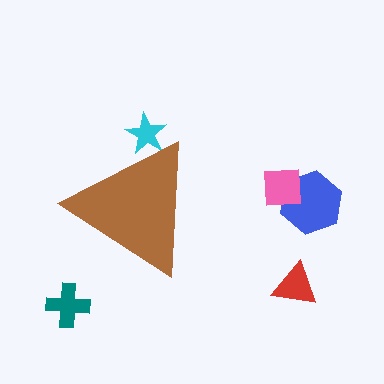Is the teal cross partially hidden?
No, the teal cross is fully visible.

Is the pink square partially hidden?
No, the pink square is fully visible.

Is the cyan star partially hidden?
Yes, the cyan star is partially hidden behind the brown triangle.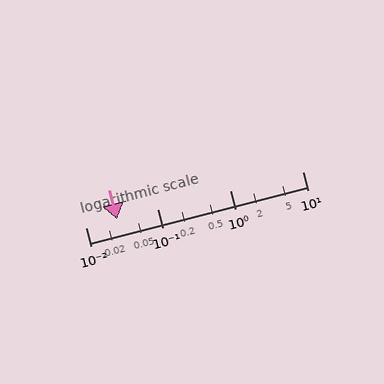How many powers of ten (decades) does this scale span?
The scale spans 3 decades, from 0.01 to 10.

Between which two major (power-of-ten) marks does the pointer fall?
The pointer is between 0.01 and 0.1.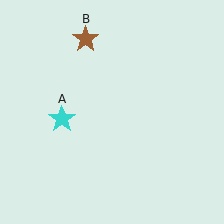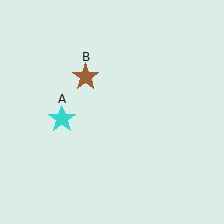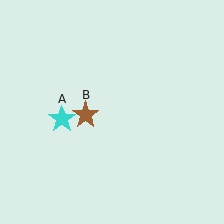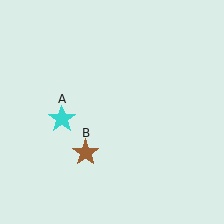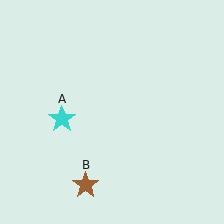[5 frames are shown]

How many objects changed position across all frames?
1 object changed position: brown star (object B).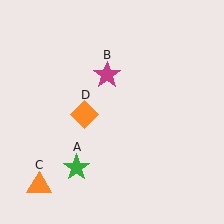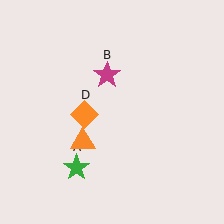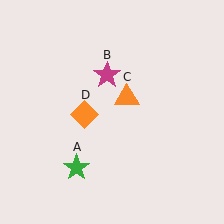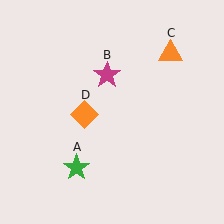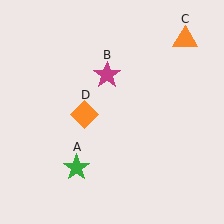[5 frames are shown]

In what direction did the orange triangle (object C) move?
The orange triangle (object C) moved up and to the right.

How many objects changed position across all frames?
1 object changed position: orange triangle (object C).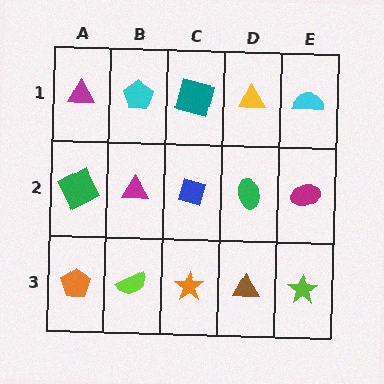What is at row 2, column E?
A magenta ellipse.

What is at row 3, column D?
A brown triangle.